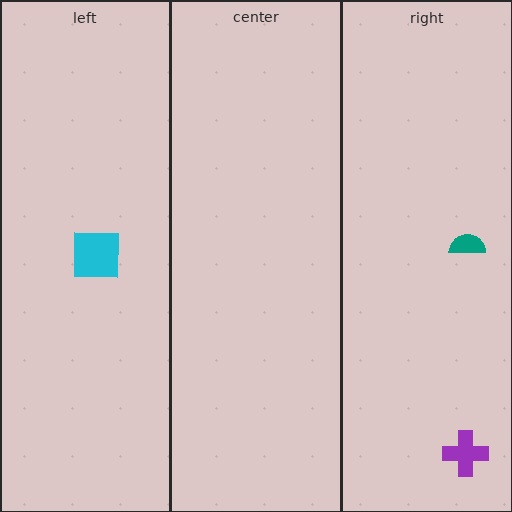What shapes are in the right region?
The purple cross, the teal semicircle.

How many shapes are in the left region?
1.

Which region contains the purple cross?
The right region.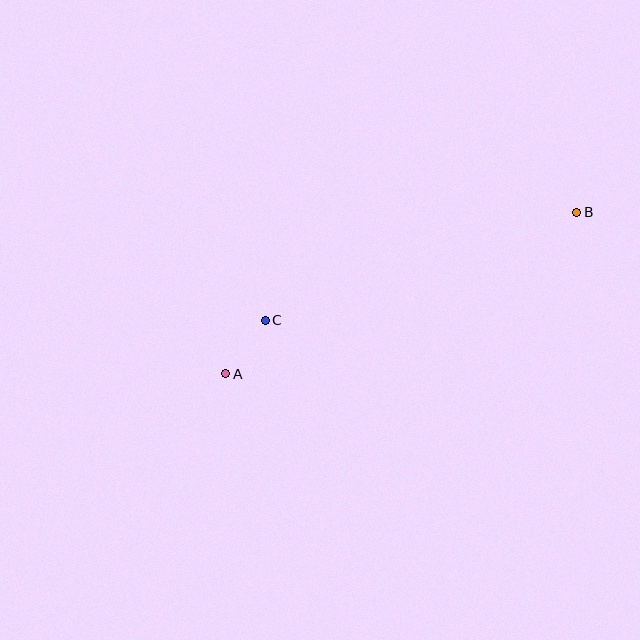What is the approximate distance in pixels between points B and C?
The distance between B and C is approximately 330 pixels.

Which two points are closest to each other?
Points A and C are closest to each other.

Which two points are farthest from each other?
Points A and B are farthest from each other.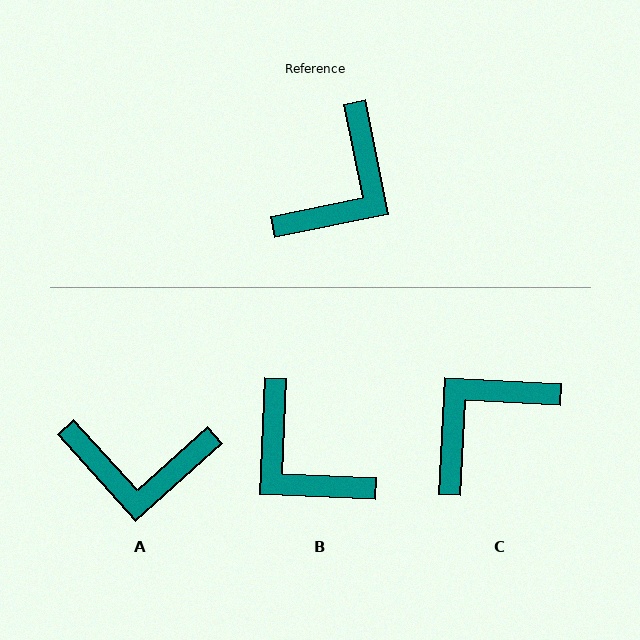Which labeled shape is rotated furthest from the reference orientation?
C, about 165 degrees away.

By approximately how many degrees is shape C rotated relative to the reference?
Approximately 165 degrees counter-clockwise.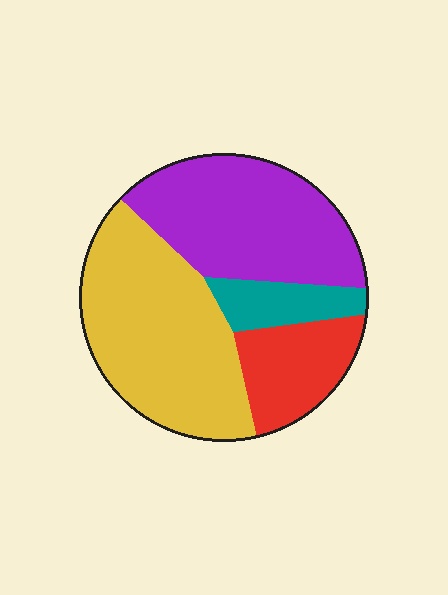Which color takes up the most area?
Yellow, at roughly 40%.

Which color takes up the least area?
Teal, at roughly 10%.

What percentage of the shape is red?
Red takes up about one sixth (1/6) of the shape.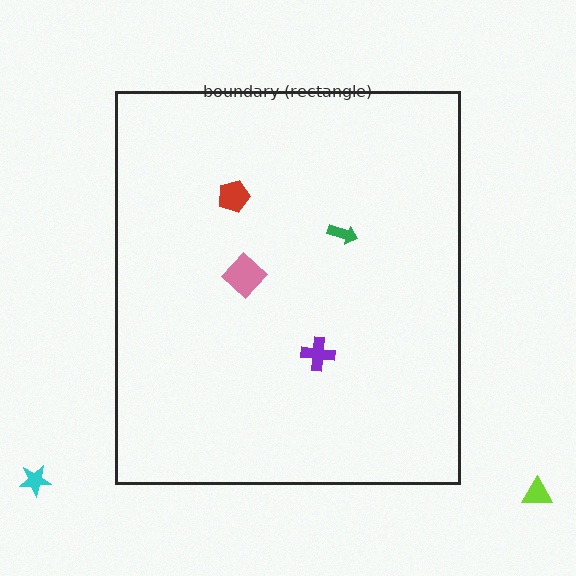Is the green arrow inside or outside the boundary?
Inside.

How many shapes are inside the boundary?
4 inside, 2 outside.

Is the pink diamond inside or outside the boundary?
Inside.